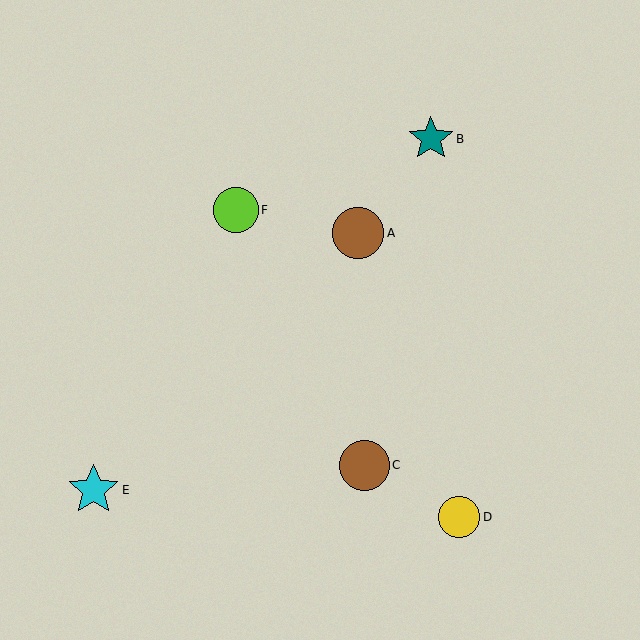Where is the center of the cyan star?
The center of the cyan star is at (94, 490).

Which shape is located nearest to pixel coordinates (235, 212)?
The lime circle (labeled F) at (236, 210) is nearest to that location.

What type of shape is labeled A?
Shape A is a brown circle.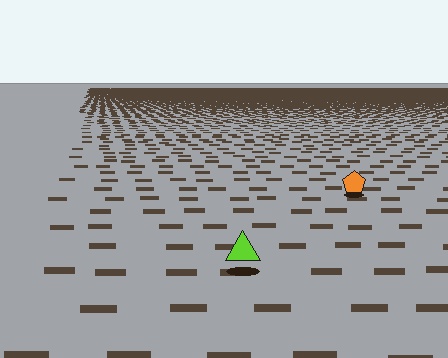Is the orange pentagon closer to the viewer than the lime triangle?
No. The lime triangle is closer — you can tell from the texture gradient: the ground texture is coarser near it.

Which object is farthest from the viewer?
The orange pentagon is farthest from the viewer. It appears smaller and the ground texture around it is denser.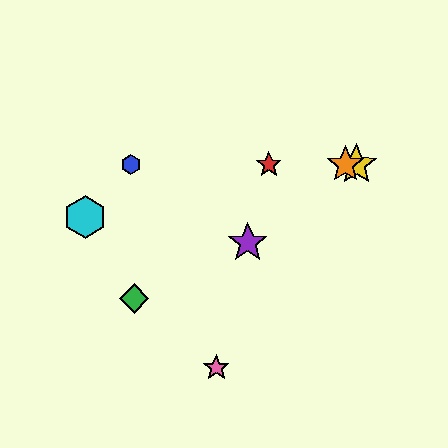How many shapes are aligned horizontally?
4 shapes (the red star, the blue hexagon, the yellow star, the orange star) are aligned horizontally.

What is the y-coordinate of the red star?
The red star is at y≈165.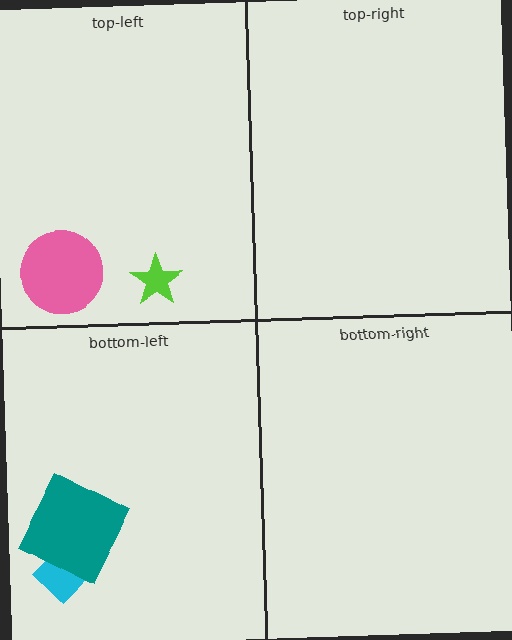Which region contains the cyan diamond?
The bottom-left region.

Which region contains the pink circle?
The top-left region.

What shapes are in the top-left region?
The pink circle, the lime star.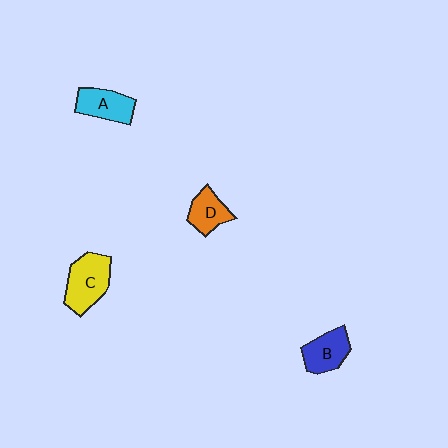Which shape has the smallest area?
Shape D (orange).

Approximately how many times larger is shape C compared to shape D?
Approximately 1.5 times.